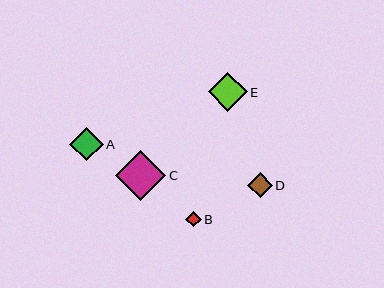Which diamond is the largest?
Diamond C is the largest with a size of approximately 50 pixels.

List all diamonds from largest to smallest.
From largest to smallest: C, E, A, D, B.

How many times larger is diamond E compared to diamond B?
Diamond E is approximately 2.6 times the size of diamond B.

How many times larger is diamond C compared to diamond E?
Diamond C is approximately 1.3 times the size of diamond E.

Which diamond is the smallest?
Diamond B is the smallest with a size of approximately 15 pixels.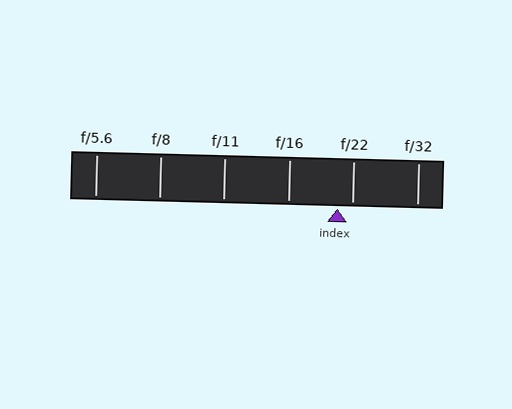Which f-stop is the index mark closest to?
The index mark is closest to f/22.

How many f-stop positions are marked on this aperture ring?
There are 6 f-stop positions marked.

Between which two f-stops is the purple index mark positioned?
The index mark is between f/16 and f/22.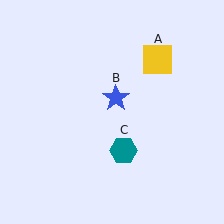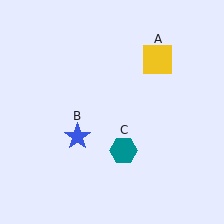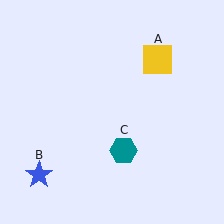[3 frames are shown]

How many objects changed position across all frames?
1 object changed position: blue star (object B).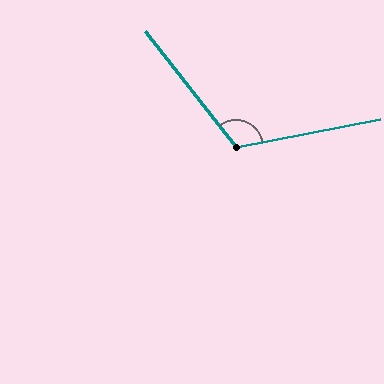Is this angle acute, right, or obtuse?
It is obtuse.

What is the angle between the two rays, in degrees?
Approximately 117 degrees.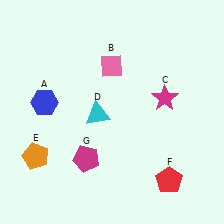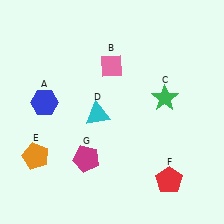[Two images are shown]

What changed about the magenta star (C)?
In Image 1, C is magenta. In Image 2, it changed to green.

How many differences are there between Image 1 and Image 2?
There is 1 difference between the two images.